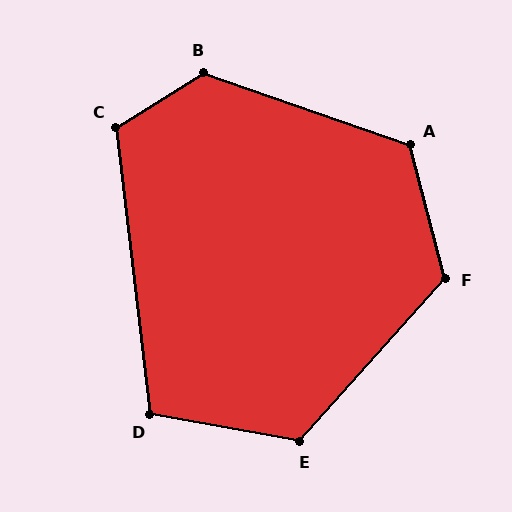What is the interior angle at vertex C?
Approximately 115 degrees (obtuse).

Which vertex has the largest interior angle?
B, at approximately 129 degrees.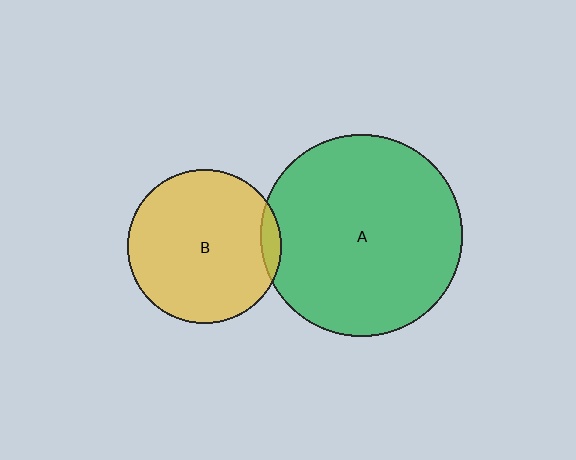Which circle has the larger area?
Circle A (green).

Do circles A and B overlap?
Yes.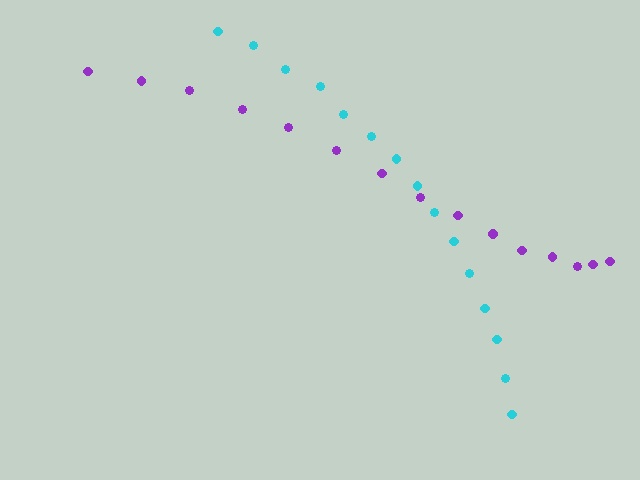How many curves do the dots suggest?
There are 2 distinct paths.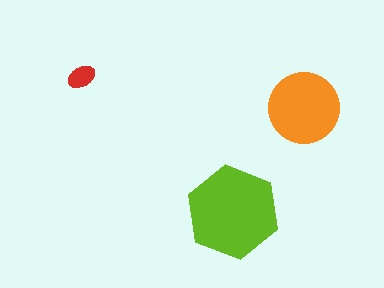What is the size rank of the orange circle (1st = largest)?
2nd.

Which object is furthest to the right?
The orange circle is rightmost.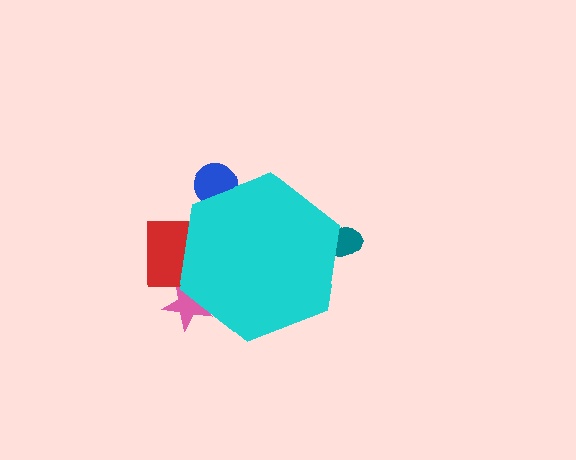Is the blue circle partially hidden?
Yes, the blue circle is partially hidden behind the cyan hexagon.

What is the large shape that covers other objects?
A cyan hexagon.